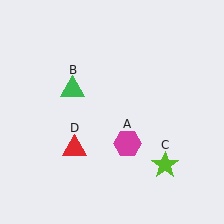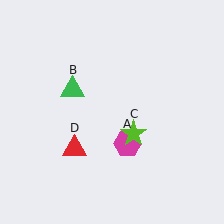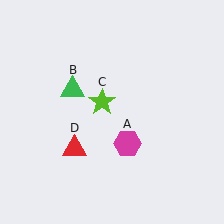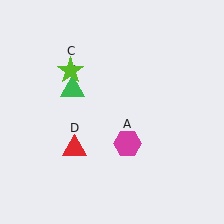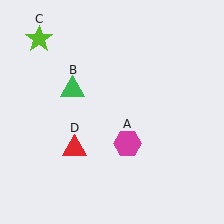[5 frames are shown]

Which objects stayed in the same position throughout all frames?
Magenta hexagon (object A) and green triangle (object B) and red triangle (object D) remained stationary.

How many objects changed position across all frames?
1 object changed position: lime star (object C).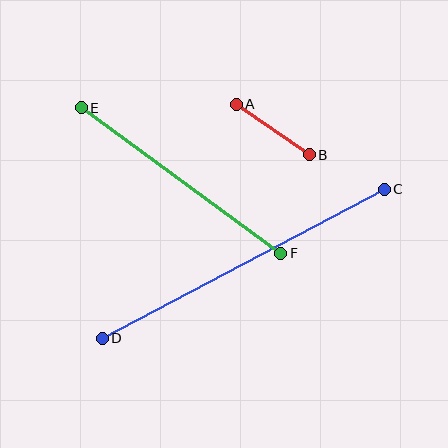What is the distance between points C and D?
The distance is approximately 319 pixels.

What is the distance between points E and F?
The distance is approximately 247 pixels.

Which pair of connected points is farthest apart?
Points C and D are farthest apart.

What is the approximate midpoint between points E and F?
The midpoint is at approximately (181, 180) pixels.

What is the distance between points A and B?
The distance is approximately 89 pixels.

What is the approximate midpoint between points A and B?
The midpoint is at approximately (273, 129) pixels.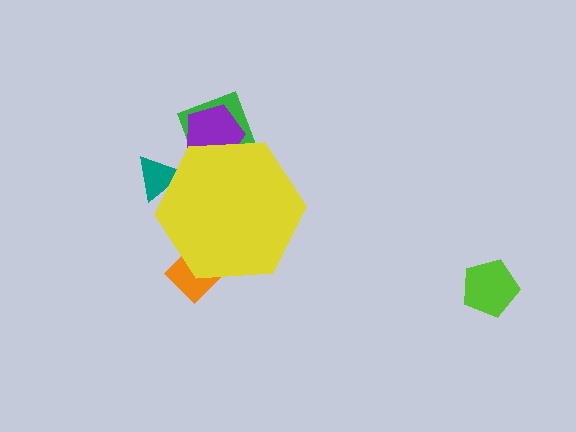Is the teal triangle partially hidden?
Yes, the teal triangle is partially hidden behind the yellow hexagon.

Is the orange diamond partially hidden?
Yes, the orange diamond is partially hidden behind the yellow hexagon.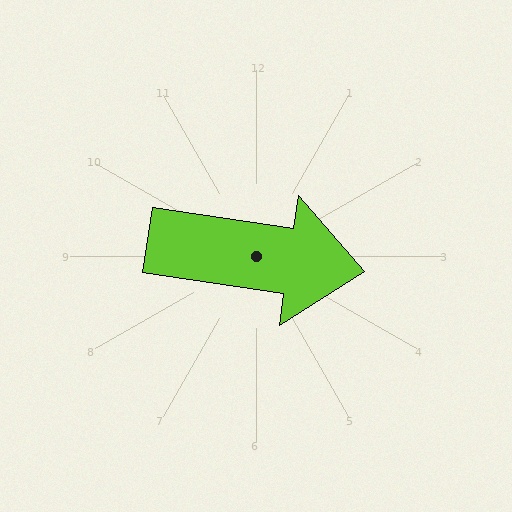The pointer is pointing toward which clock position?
Roughly 3 o'clock.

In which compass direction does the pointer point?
East.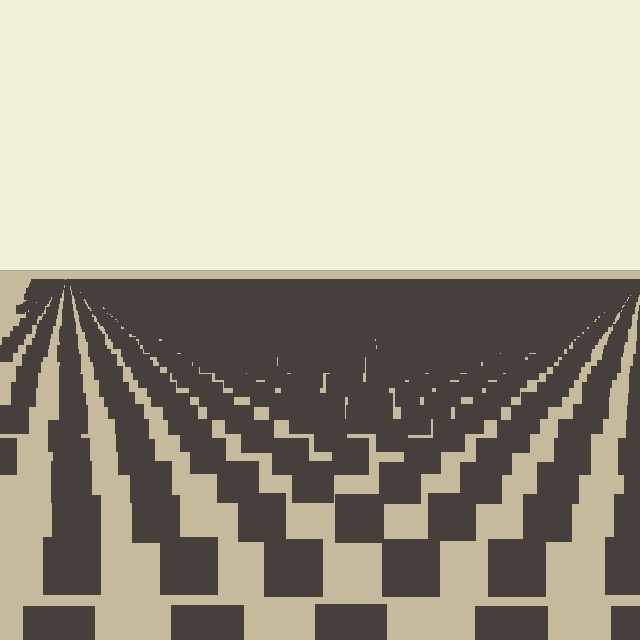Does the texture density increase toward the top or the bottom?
Density increases toward the top.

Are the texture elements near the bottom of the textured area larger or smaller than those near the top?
Larger. Near the bottom, elements are closer to the viewer and appear at a bigger on-screen size.